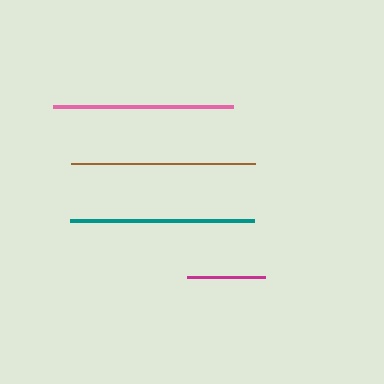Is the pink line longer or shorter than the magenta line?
The pink line is longer than the magenta line.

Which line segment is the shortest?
The magenta line is the shortest at approximately 78 pixels.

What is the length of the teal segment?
The teal segment is approximately 185 pixels long.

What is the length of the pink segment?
The pink segment is approximately 180 pixels long.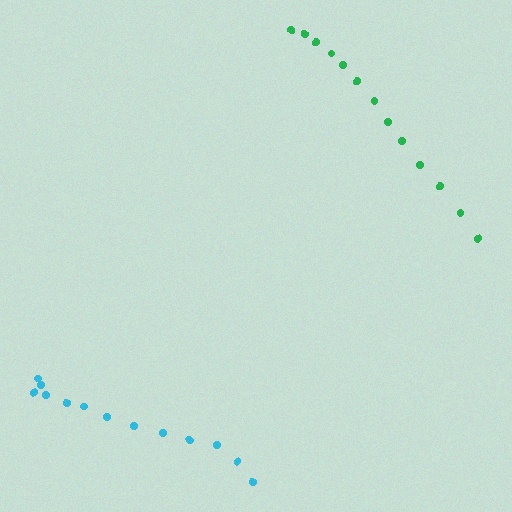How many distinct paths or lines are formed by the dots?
There are 2 distinct paths.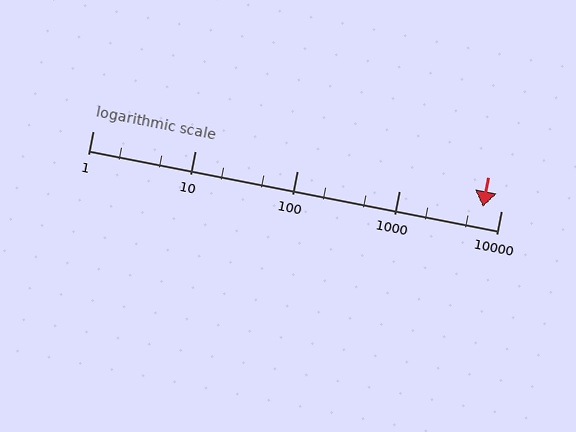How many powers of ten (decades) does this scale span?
The scale spans 4 decades, from 1 to 10000.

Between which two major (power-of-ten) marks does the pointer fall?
The pointer is between 1000 and 10000.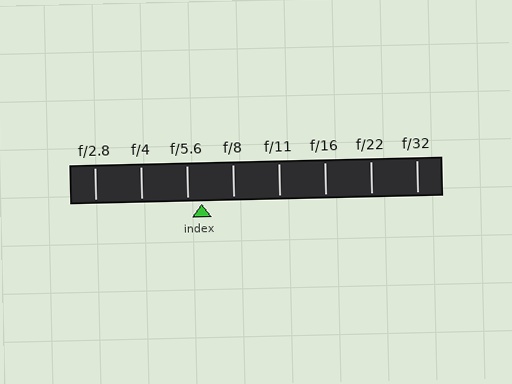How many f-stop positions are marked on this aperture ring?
There are 8 f-stop positions marked.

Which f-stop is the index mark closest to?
The index mark is closest to f/5.6.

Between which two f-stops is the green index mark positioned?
The index mark is between f/5.6 and f/8.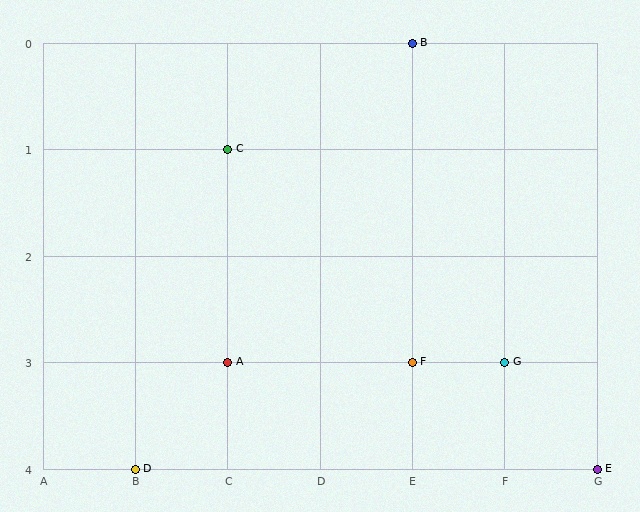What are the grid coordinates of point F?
Point F is at grid coordinates (E, 3).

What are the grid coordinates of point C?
Point C is at grid coordinates (C, 1).